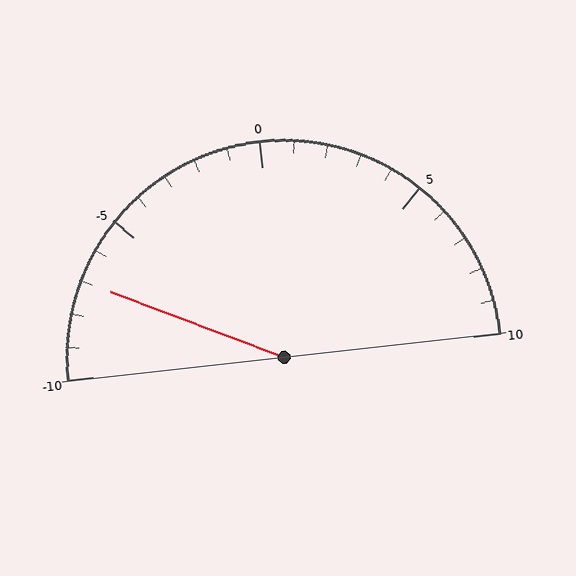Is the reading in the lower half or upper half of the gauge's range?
The reading is in the lower half of the range (-10 to 10).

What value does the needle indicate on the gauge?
The needle indicates approximately -7.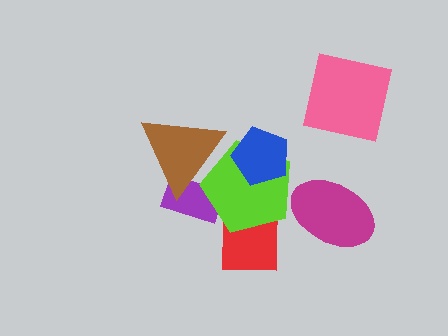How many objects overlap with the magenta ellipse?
0 objects overlap with the magenta ellipse.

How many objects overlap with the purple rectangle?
3 objects overlap with the purple rectangle.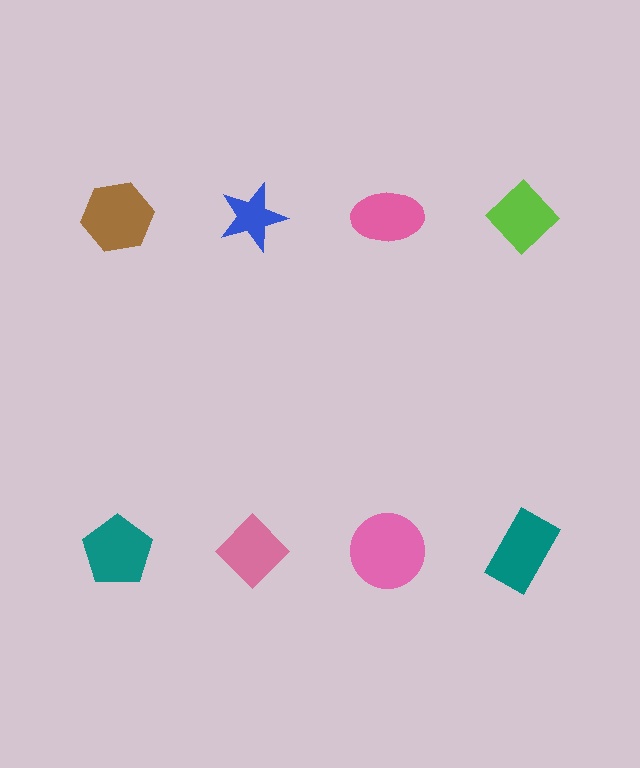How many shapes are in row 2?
4 shapes.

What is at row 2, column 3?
A pink circle.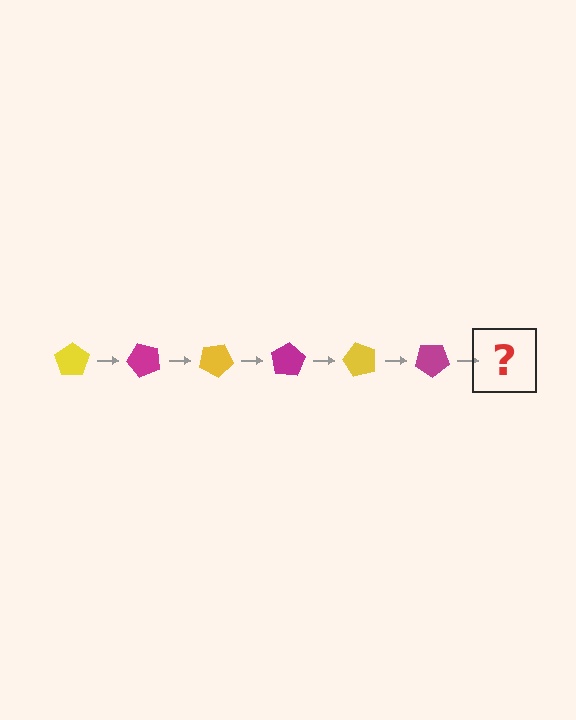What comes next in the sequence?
The next element should be a yellow pentagon, rotated 300 degrees from the start.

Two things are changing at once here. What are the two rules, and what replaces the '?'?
The two rules are that it rotates 50 degrees each step and the color cycles through yellow and magenta. The '?' should be a yellow pentagon, rotated 300 degrees from the start.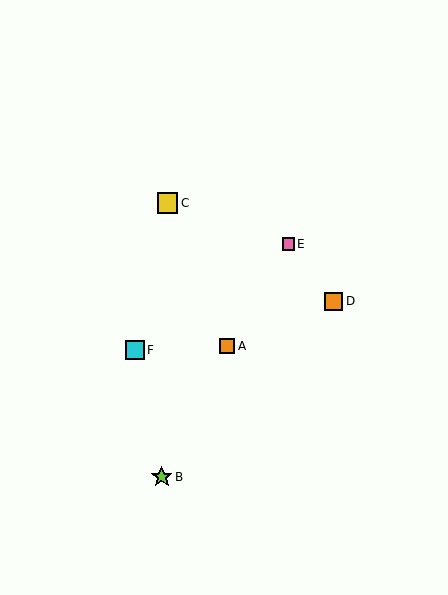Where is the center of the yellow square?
The center of the yellow square is at (167, 203).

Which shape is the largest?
The lime star (labeled B) is the largest.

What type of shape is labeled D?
Shape D is an orange square.